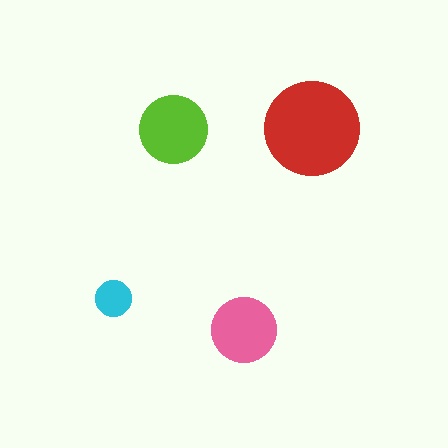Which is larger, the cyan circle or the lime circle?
The lime one.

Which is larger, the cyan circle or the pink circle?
The pink one.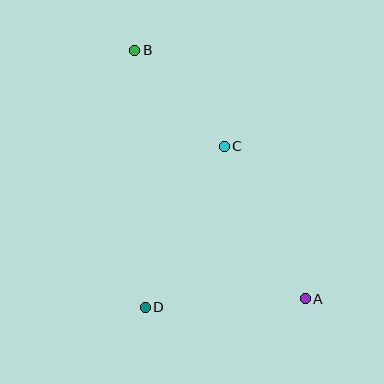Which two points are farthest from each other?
Points A and B are farthest from each other.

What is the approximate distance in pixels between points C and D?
The distance between C and D is approximately 179 pixels.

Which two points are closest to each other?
Points B and C are closest to each other.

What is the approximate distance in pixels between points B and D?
The distance between B and D is approximately 257 pixels.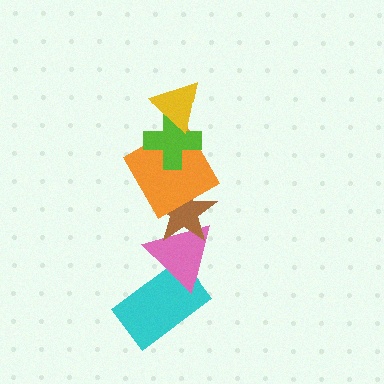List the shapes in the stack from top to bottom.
From top to bottom: the yellow triangle, the lime cross, the orange square, the brown star, the pink triangle, the cyan rectangle.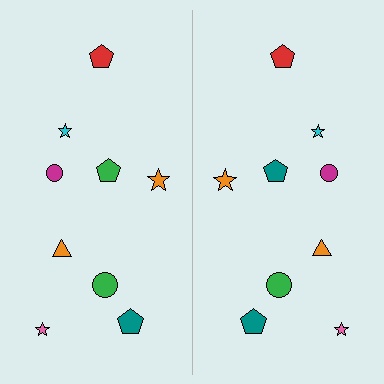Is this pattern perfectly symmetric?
No, the pattern is not perfectly symmetric. The teal pentagon on the right side breaks the symmetry — its mirror counterpart is green.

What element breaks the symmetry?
The teal pentagon on the right side breaks the symmetry — its mirror counterpart is green.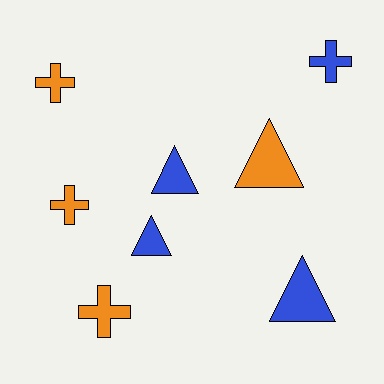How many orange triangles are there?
There is 1 orange triangle.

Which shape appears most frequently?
Cross, with 4 objects.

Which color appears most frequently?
Blue, with 4 objects.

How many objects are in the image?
There are 8 objects.